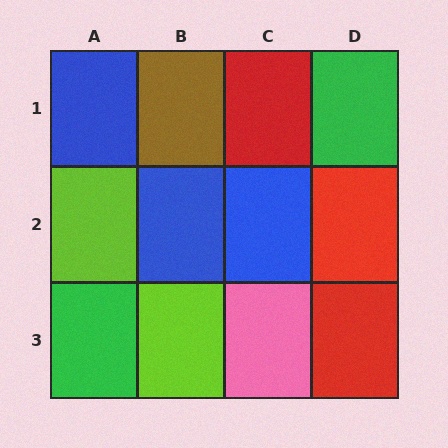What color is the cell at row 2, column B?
Blue.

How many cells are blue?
3 cells are blue.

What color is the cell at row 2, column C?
Blue.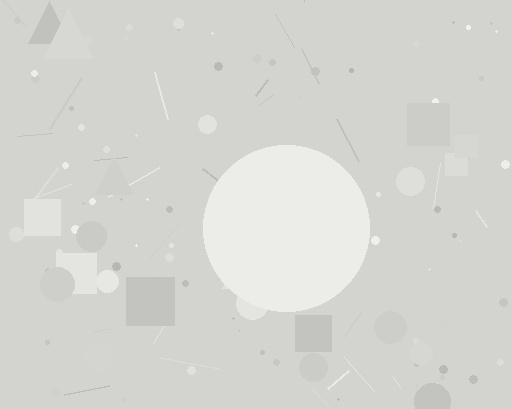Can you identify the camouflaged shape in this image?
The camouflaged shape is a circle.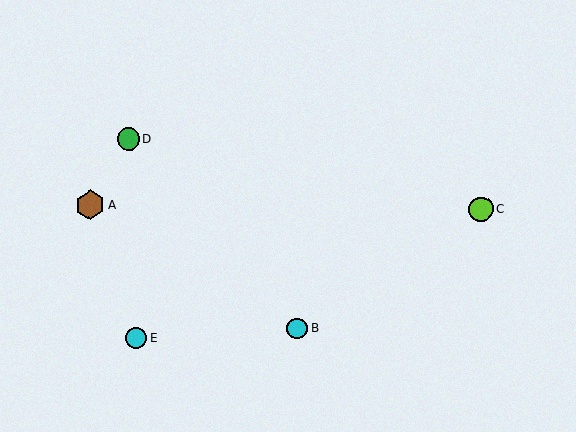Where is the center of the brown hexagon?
The center of the brown hexagon is at (90, 205).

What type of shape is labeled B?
Shape B is a cyan circle.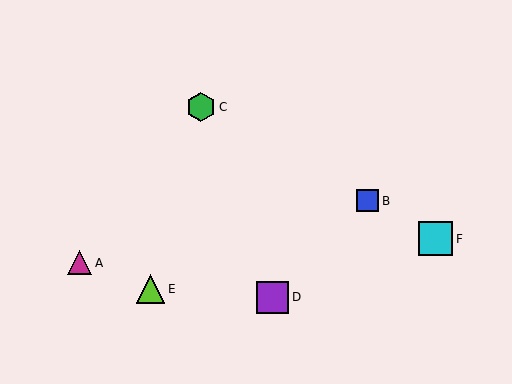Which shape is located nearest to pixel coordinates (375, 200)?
The blue square (labeled B) at (368, 201) is nearest to that location.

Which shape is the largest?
The cyan square (labeled F) is the largest.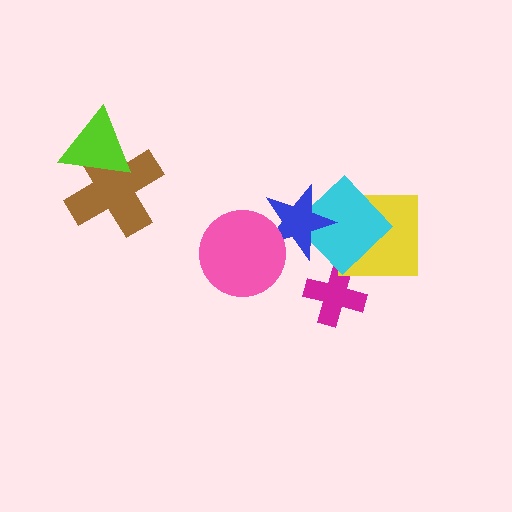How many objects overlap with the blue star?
2 objects overlap with the blue star.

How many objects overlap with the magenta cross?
1 object overlaps with the magenta cross.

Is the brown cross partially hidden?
Yes, it is partially covered by another shape.